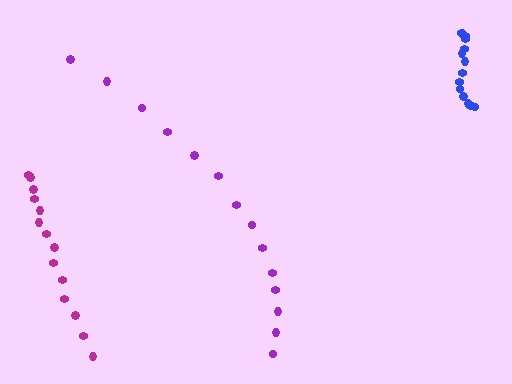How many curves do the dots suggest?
There are 3 distinct paths.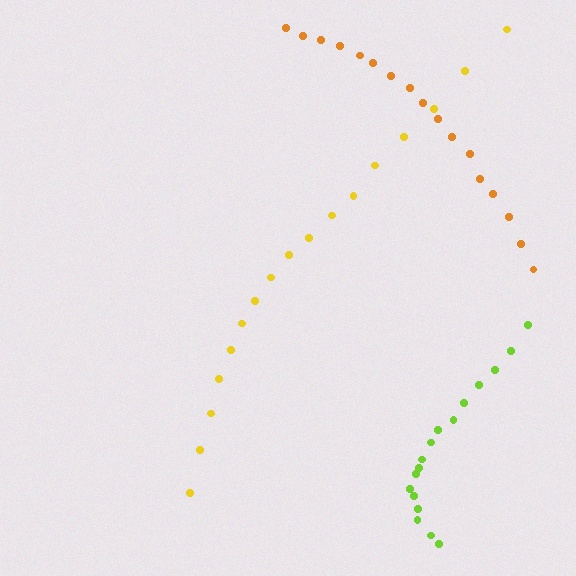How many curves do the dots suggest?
There are 3 distinct paths.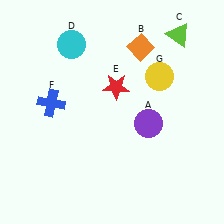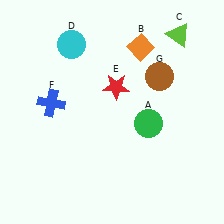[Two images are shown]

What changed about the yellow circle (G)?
In Image 1, G is yellow. In Image 2, it changed to brown.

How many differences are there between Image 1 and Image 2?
There are 2 differences between the two images.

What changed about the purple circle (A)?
In Image 1, A is purple. In Image 2, it changed to green.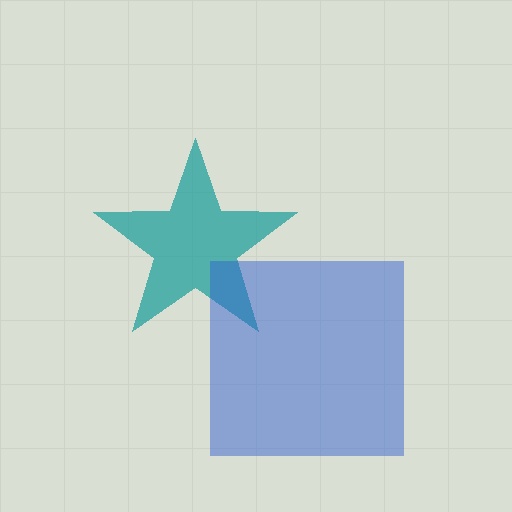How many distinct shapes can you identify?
There are 2 distinct shapes: a teal star, a blue square.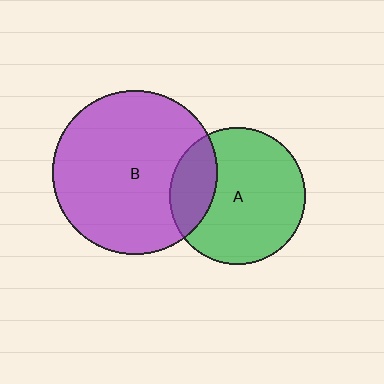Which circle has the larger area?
Circle B (purple).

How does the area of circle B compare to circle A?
Approximately 1.4 times.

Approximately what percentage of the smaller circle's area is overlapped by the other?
Approximately 25%.